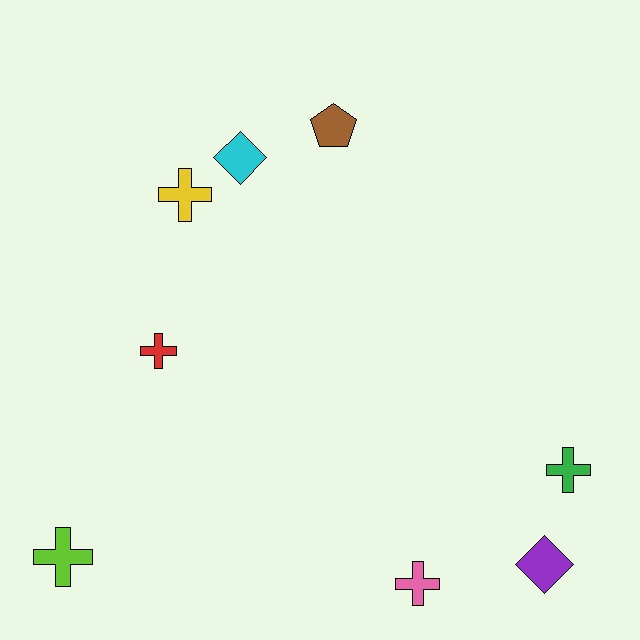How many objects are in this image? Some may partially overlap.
There are 8 objects.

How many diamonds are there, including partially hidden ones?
There are 2 diamonds.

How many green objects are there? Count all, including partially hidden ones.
There is 1 green object.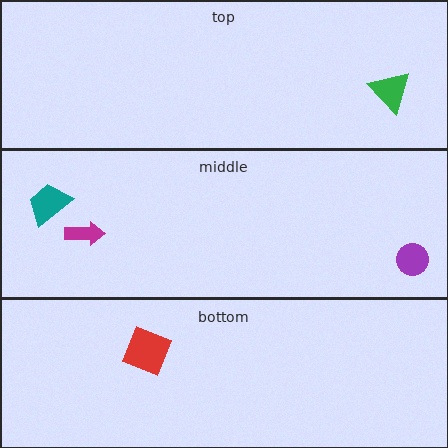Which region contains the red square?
The bottom region.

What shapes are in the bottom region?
The red square.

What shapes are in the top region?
The green triangle.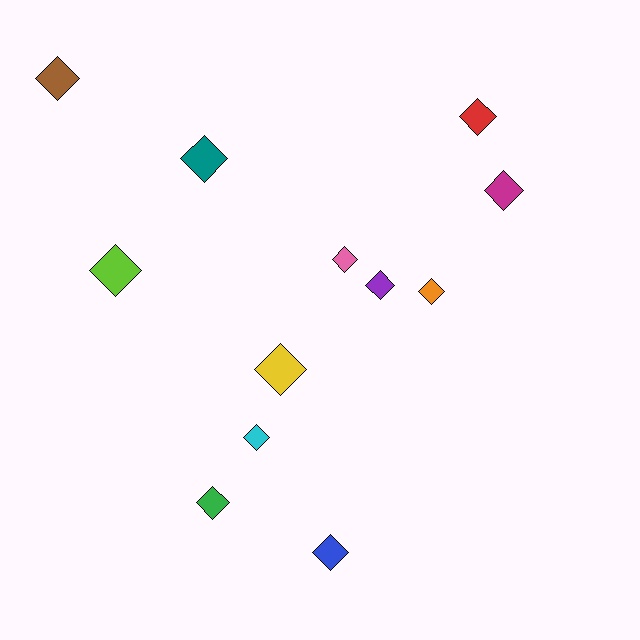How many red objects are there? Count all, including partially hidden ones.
There is 1 red object.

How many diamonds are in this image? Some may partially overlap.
There are 12 diamonds.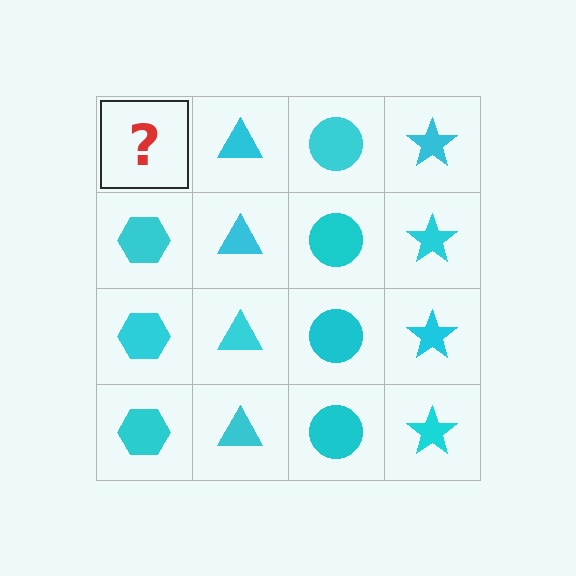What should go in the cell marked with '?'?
The missing cell should contain a cyan hexagon.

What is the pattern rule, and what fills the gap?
The rule is that each column has a consistent shape. The gap should be filled with a cyan hexagon.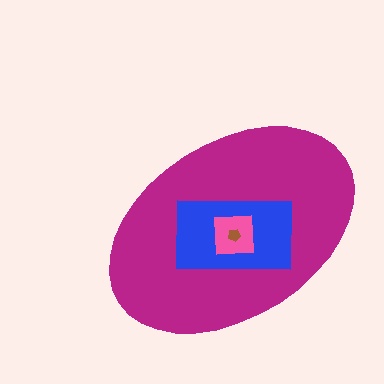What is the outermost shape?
The magenta ellipse.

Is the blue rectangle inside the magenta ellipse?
Yes.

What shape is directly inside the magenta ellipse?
The blue rectangle.